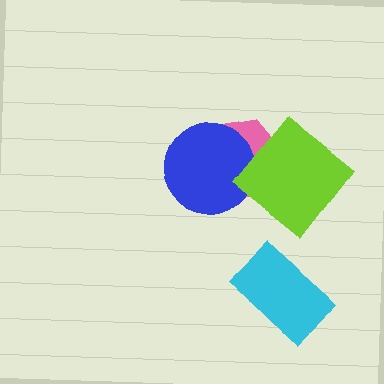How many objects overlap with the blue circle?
1 object overlaps with the blue circle.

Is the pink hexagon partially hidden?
Yes, it is partially covered by another shape.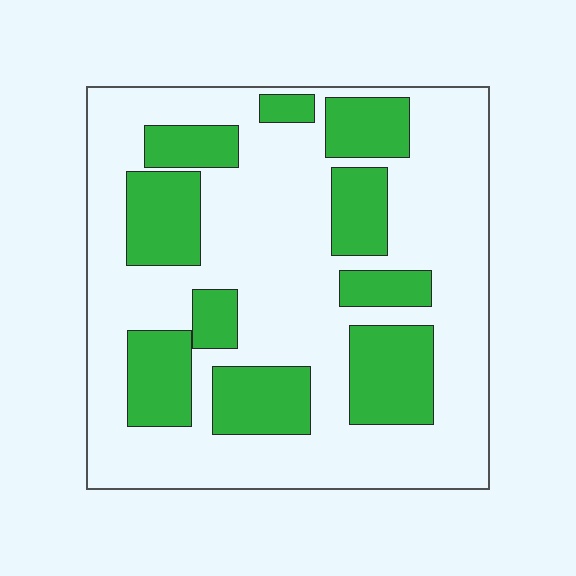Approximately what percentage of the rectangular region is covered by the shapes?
Approximately 30%.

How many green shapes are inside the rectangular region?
10.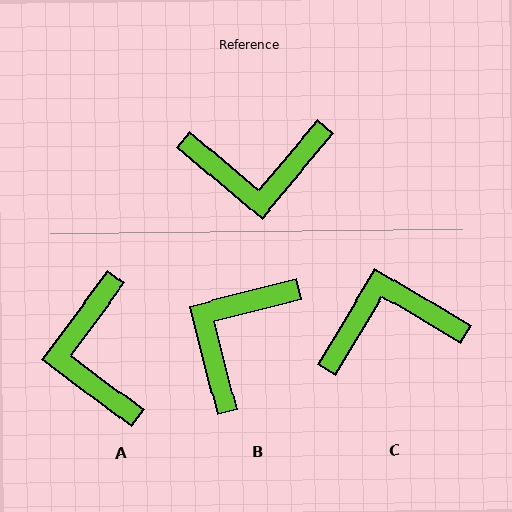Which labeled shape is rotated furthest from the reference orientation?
C, about 171 degrees away.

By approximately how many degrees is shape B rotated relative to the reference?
Approximately 125 degrees clockwise.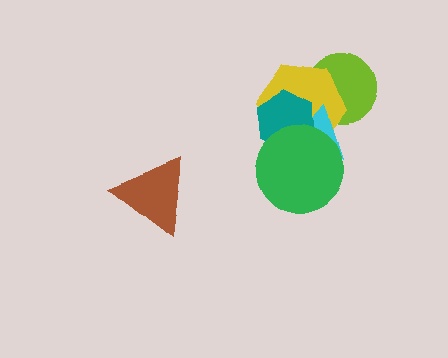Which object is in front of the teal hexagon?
The green circle is in front of the teal hexagon.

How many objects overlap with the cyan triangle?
4 objects overlap with the cyan triangle.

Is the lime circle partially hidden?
Yes, it is partially covered by another shape.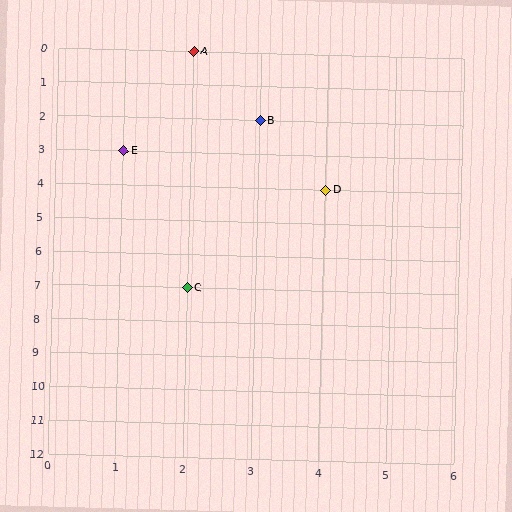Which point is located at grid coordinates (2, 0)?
Point A is at (2, 0).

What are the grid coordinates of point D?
Point D is at grid coordinates (4, 4).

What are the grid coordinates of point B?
Point B is at grid coordinates (3, 2).